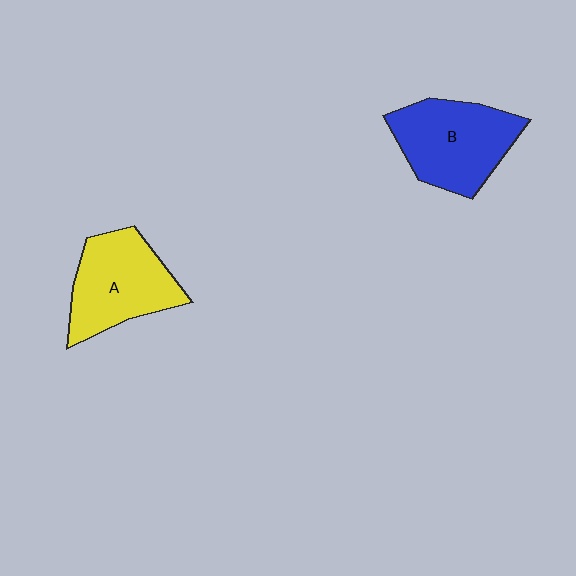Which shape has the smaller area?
Shape A (yellow).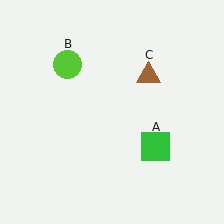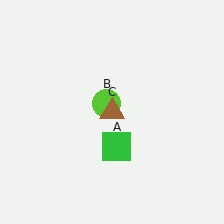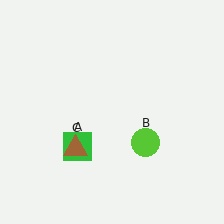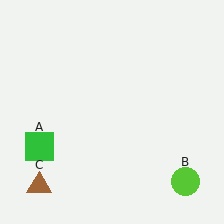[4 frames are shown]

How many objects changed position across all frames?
3 objects changed position: green square (object A), lime circle (object B), brown triangle (object C).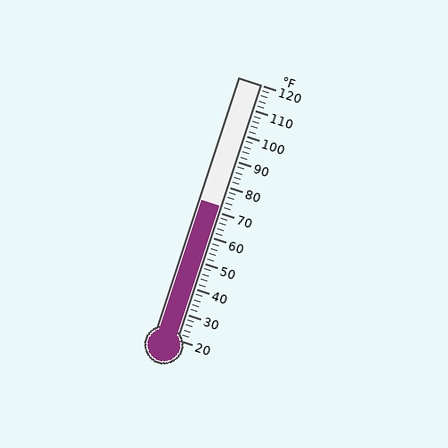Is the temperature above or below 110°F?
The temperature is below 110°F.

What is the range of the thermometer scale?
The thermometer scale ranges from 20°F to 120°F.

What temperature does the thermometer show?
The thermometer shows approximately 72°F.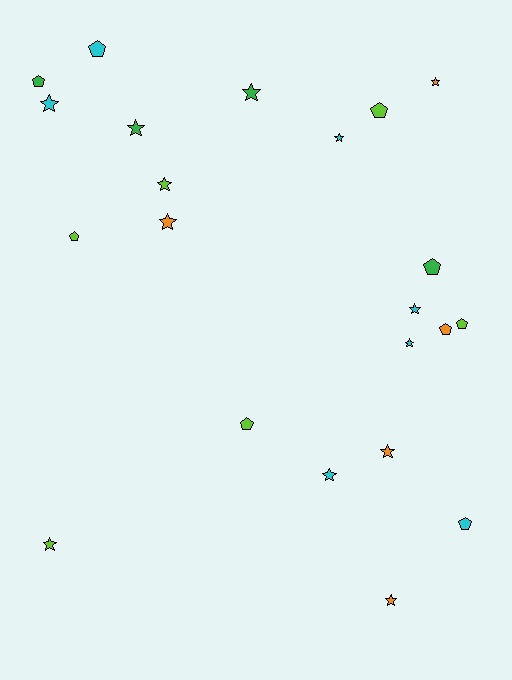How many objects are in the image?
There are 22 objects.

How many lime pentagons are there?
There are 4 lime pentagons.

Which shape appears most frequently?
Star, with 13 objects.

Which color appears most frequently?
Cyan, with 7 objects.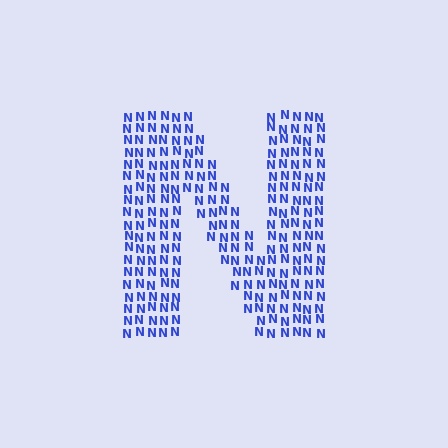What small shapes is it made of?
It is made of small letter N's.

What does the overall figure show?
The overall figure shows the letter N.